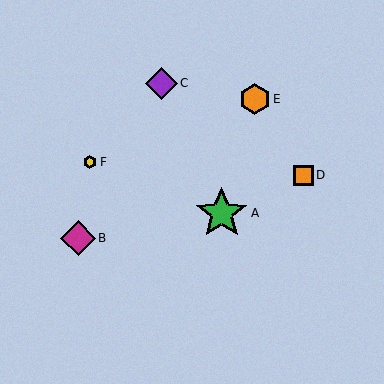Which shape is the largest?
The green star (labeled A) is the largest.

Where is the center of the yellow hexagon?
The center of the yellow hexagon is at (90, 162).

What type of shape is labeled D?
Shape D is an orange square.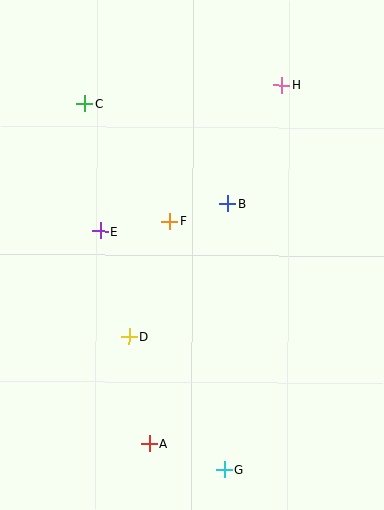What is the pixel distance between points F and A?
The distance between F and A is 223 pixels.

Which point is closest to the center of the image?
Point F at (170, 221) is closest to the center.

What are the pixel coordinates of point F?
Point F is at (170, 221).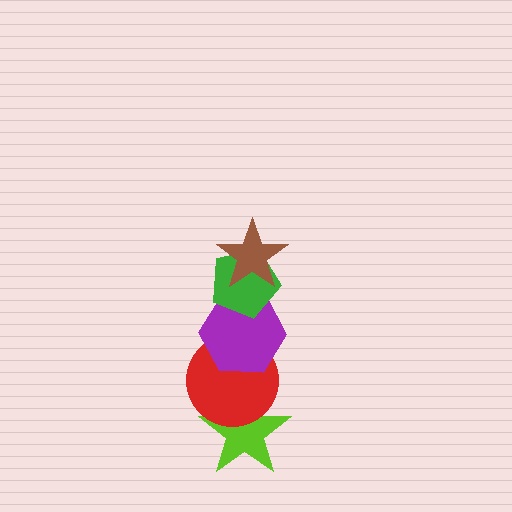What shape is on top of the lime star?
The red circle is on top of the lime star.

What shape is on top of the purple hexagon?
The green pentagon is on top of the purple hexagon.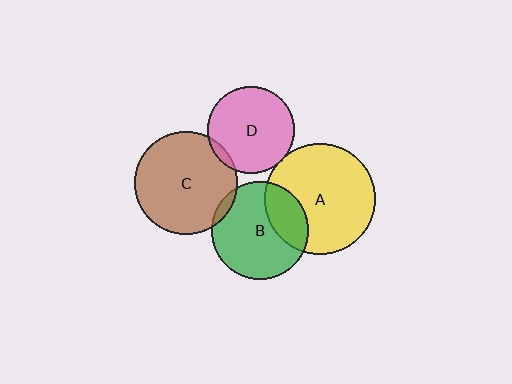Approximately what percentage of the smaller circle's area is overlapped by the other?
Approximately 5%.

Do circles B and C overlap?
Yes.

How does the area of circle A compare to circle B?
Approximately 1.3 times.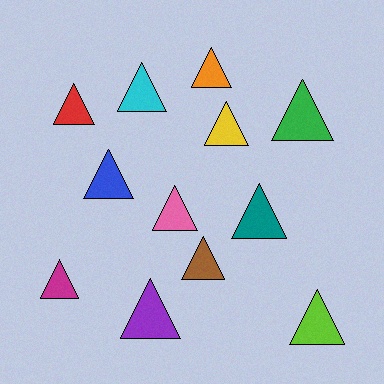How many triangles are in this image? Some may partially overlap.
There are 12 triangles.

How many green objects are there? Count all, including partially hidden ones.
There is 1 green object.